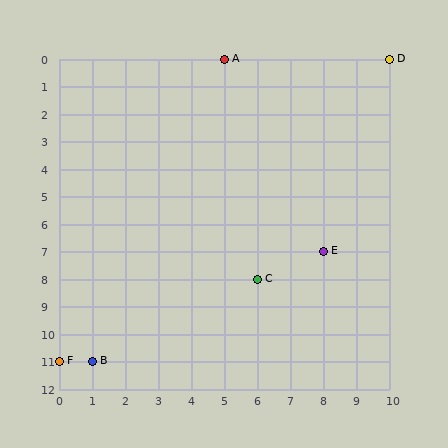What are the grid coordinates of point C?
Point C is at grid coordinates (6, 8).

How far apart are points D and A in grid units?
Points D and A are 5 columns apart.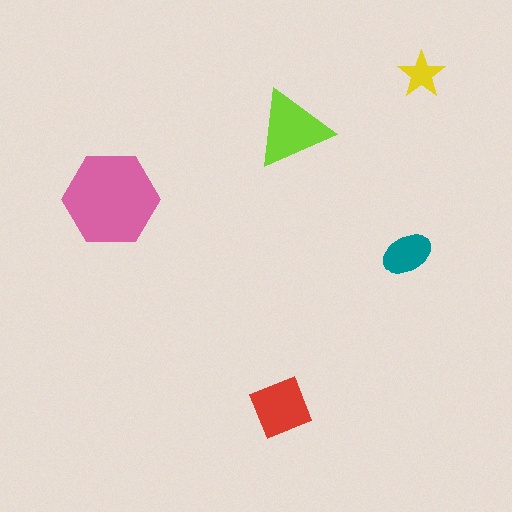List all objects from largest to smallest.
The pink hexagon, the lime triangle, the red square, the teal ellipse, the yellow star.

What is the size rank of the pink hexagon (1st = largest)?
1st.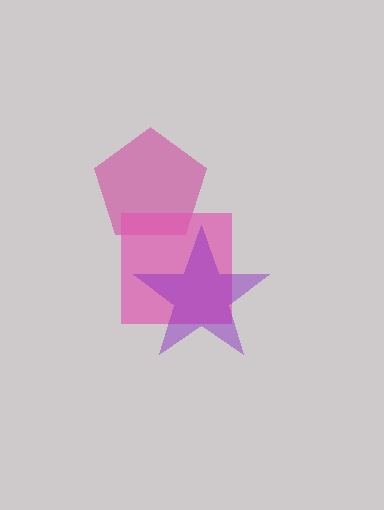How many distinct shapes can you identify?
There are 3 distinct shapes: a magenta pentagon, a pink square, a purple star.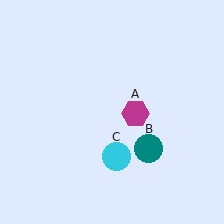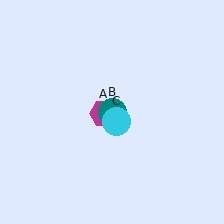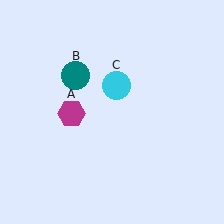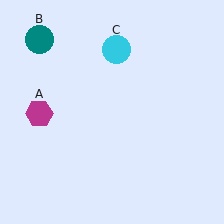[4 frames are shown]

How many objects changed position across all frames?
3 objects changed position: magenta hexagon (object A), teal circle (object B), cyan circle (object C).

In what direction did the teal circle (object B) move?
The teal circle (object B) moved up and to the left.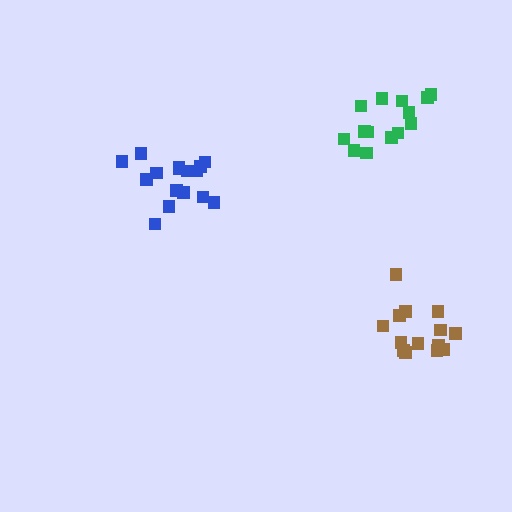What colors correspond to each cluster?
The clusters are colored: blue, brown, green.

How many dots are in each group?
Group 1: 17 dots, Group 2: 14 dots, Group 3: 14 dots (45 total).